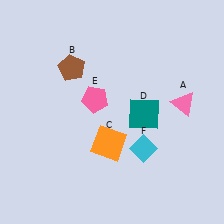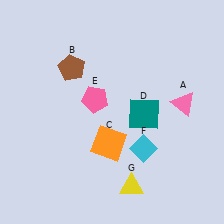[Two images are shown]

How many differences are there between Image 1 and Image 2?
There is 1 difference between the two images.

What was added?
A yellow triangle (G) was added in Image 2.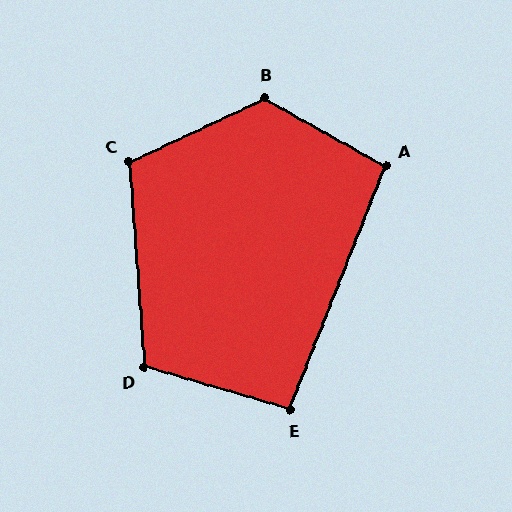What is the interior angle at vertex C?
Approximately 111 degrees (obtuse).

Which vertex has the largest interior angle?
B, at approximately 126 degrees.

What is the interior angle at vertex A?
Approximately 98 degrees (obtuse).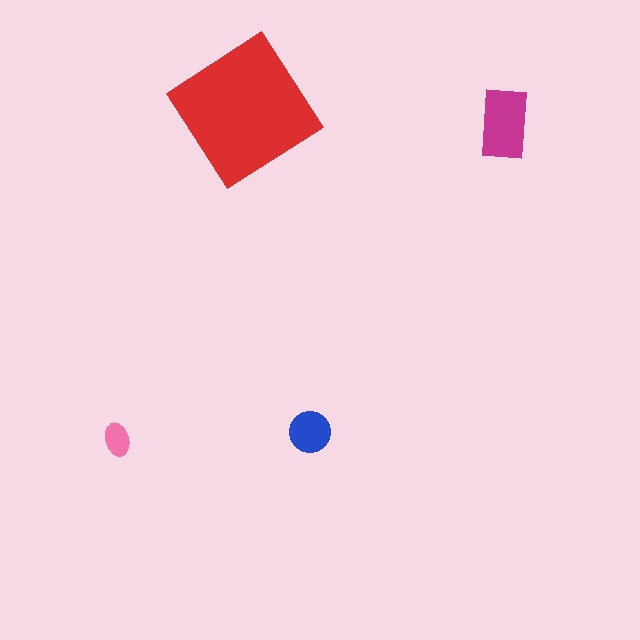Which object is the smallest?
The pink ellipse.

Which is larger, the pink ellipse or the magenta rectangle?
The magenta rectangle.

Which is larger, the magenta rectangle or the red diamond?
The red diamond.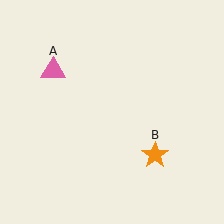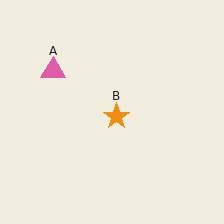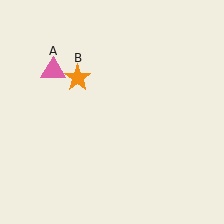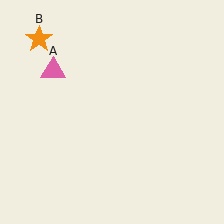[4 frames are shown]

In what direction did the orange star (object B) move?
The orange star (object B) moved up and to the left.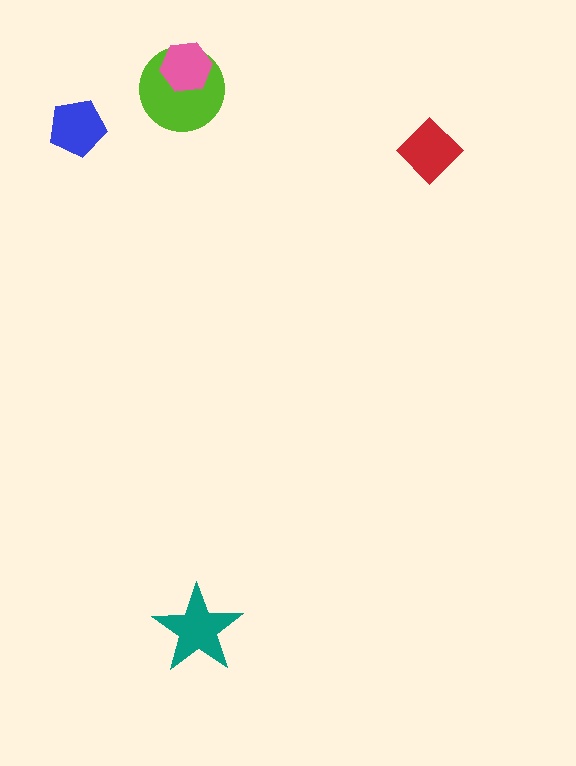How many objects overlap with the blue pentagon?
0 objects overlap with the blue pentagon.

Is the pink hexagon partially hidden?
No, no other shape covers it.